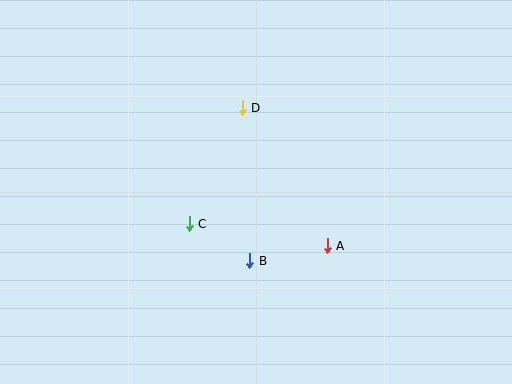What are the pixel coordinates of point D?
Point D is at (242, 108).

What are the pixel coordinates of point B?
Point B is at (250, 261).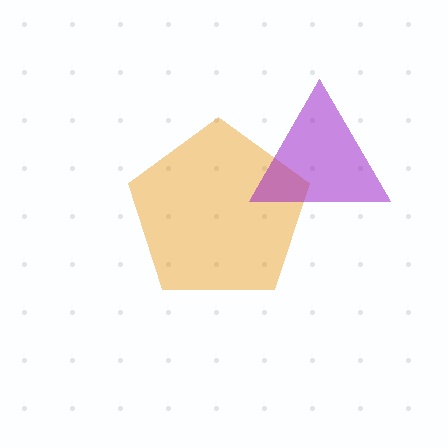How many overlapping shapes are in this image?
There are 2 overlapping shapes in the image.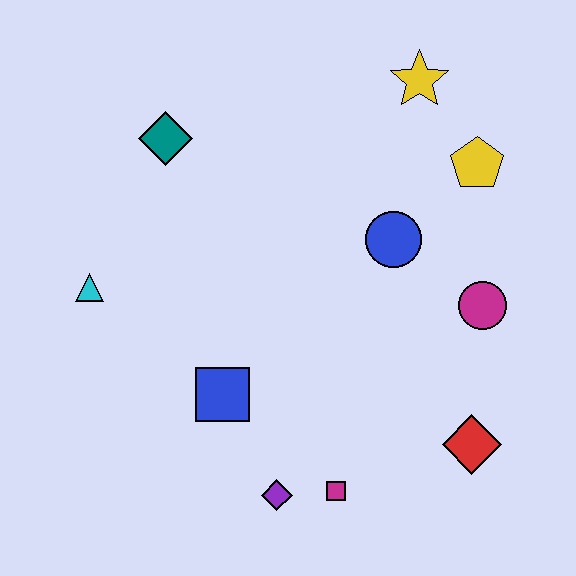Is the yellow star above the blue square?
Yes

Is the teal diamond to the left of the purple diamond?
Yes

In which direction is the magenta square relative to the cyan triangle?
The magenta square is to the right of the cyan triangle.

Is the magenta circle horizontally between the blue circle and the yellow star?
No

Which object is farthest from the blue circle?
The cyan triangle is farthest from the blue circle.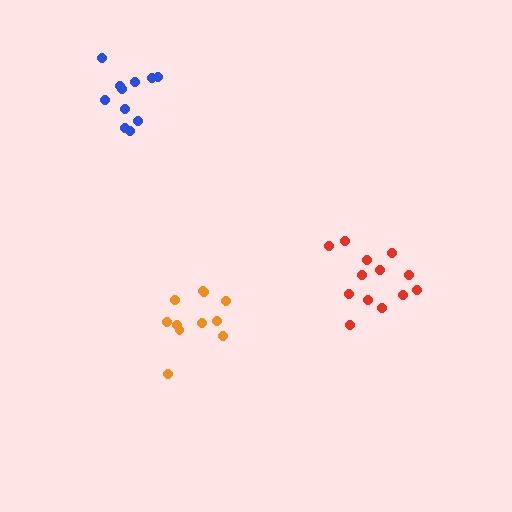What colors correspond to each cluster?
The clusters are colored: red, orange, blue.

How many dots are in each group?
Group 1: 13 dots, Group 2: 11 dots, Group 3: 11 dots (35 total).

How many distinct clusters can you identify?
There are 3 distinct clusters.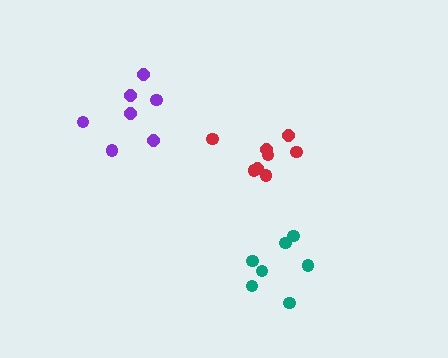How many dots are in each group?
Group 1: 7 dots, Group 2: 8 dots, Group 3: 7 dots (22 total).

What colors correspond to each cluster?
The clusters are colored: teal, red, purple.